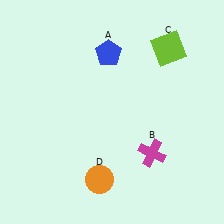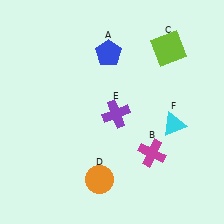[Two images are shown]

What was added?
A purple cross (E), a cyan triangle (F) were added in Image 2.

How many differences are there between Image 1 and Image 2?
There are 2 differences between the two images.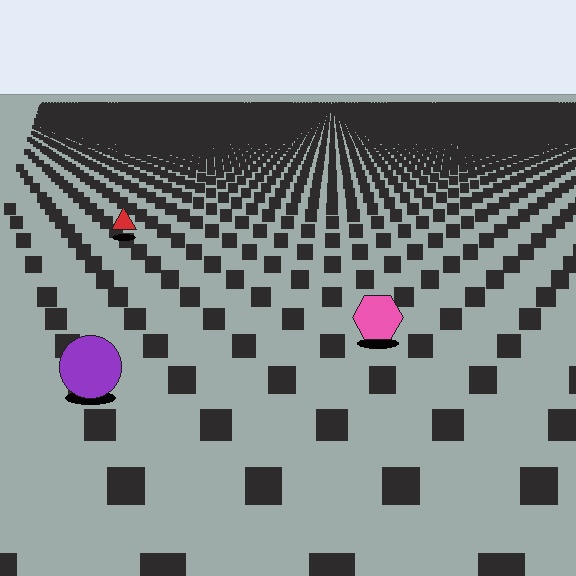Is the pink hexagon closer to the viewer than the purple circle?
No. The purple circle is closer — you can tell from the texture gradient: the ground texture is coarser near it.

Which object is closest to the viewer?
The purple circle is closest. The texture marks near it are larger and more spread out.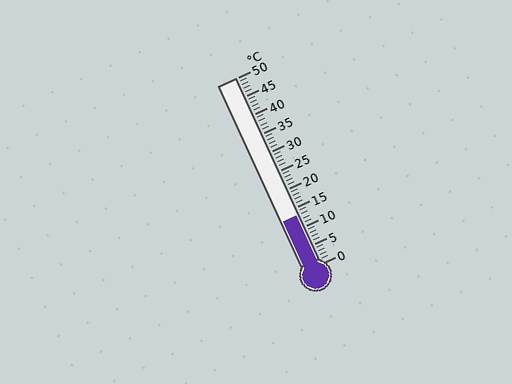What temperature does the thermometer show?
The thermometer shows approximately 13°C.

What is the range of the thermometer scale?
The thermometer scale ranges from 0°C to 50°C.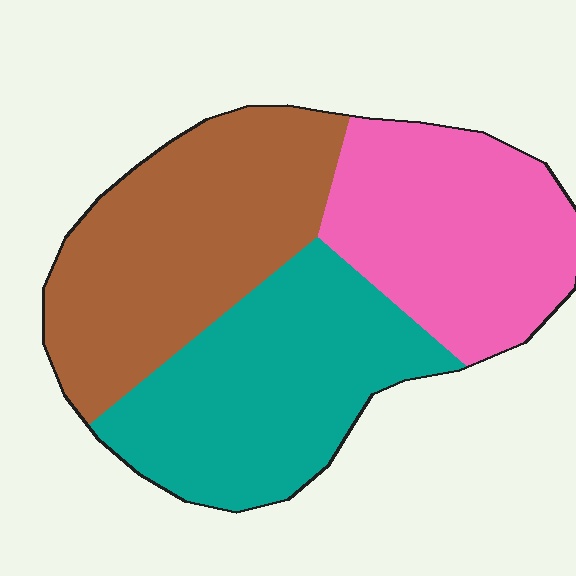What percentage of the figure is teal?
Teal takes up about one third (1/3) of the figure.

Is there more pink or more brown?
Brown.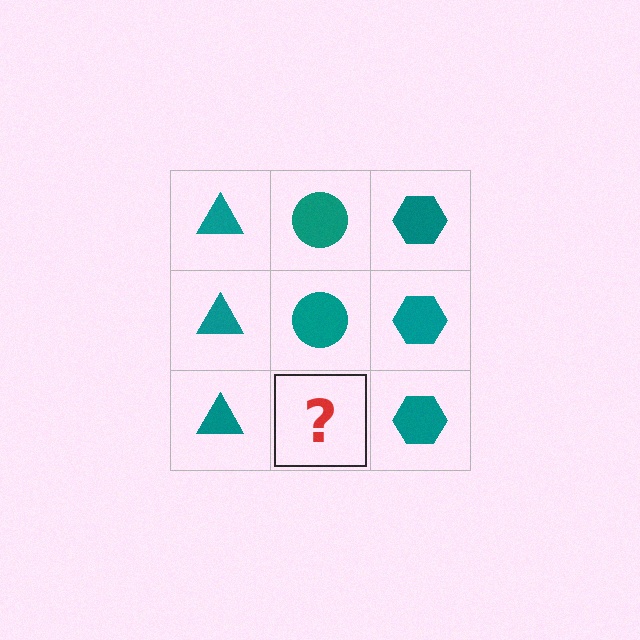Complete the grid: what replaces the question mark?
The question mark should be replaced with a teal circle.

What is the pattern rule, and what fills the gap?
The rule is that each column has a consistent shape. The gap should be filled with a teal circle.